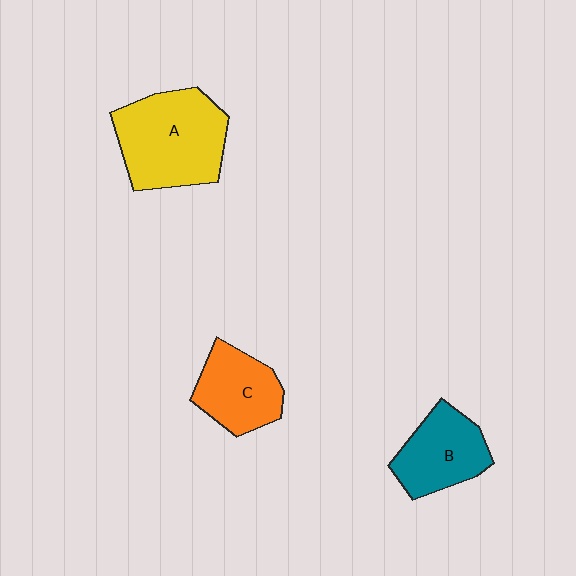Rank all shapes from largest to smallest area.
From largest to smallest: A (yellow), B (teal), C (orange).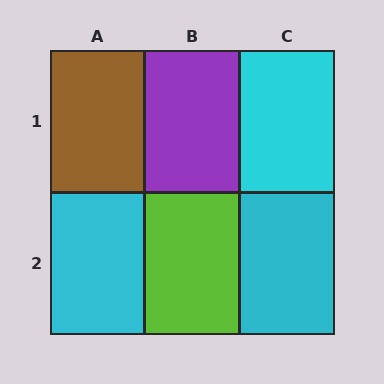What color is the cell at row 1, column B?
Purple.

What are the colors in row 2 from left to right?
Cyan, lime, cyan.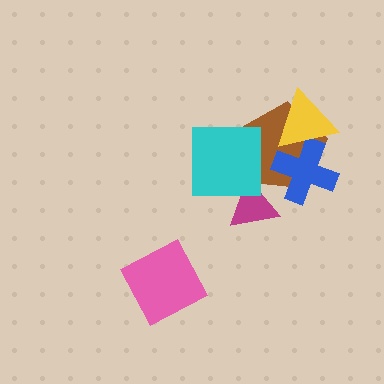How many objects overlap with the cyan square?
2 objects overlap with the cyan square.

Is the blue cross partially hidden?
Yes, it is partially covered by another shape.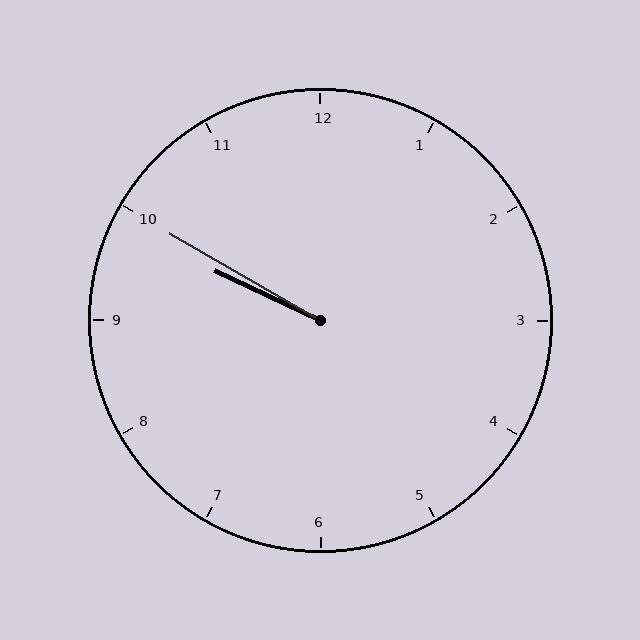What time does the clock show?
9:50.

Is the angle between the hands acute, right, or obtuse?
It is acute.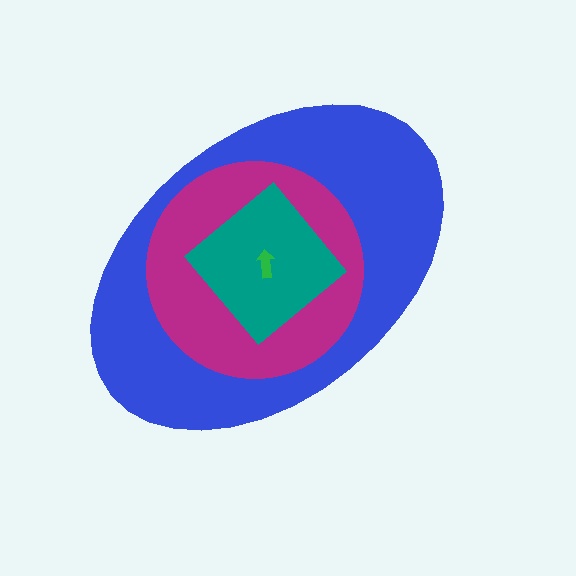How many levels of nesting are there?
4.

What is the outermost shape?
The blue ellipse.